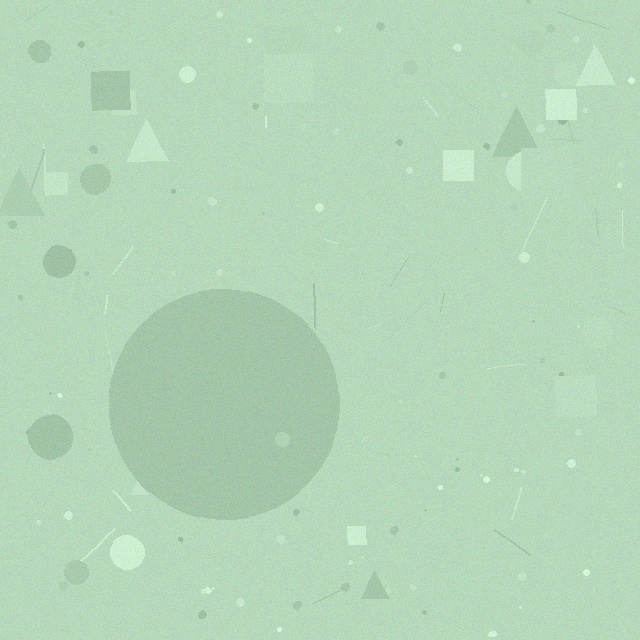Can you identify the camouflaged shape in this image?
The camouflaged shape is a circle.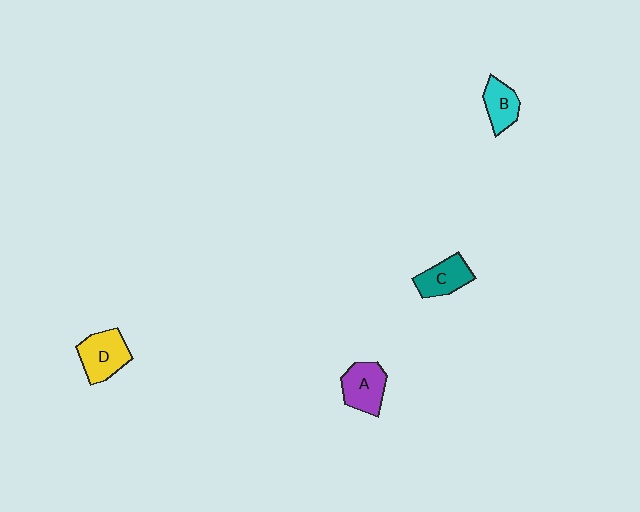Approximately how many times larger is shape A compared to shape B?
Approximately 1.3 times.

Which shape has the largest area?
Shape D (yellow).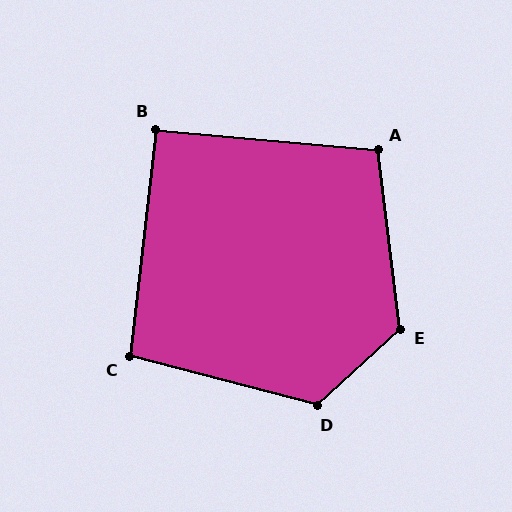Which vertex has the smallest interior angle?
B, at approximately 91 degrees.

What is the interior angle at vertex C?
Approximately 98 degrees (obtuse).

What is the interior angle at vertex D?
Approximately 123 degrees (obtuse).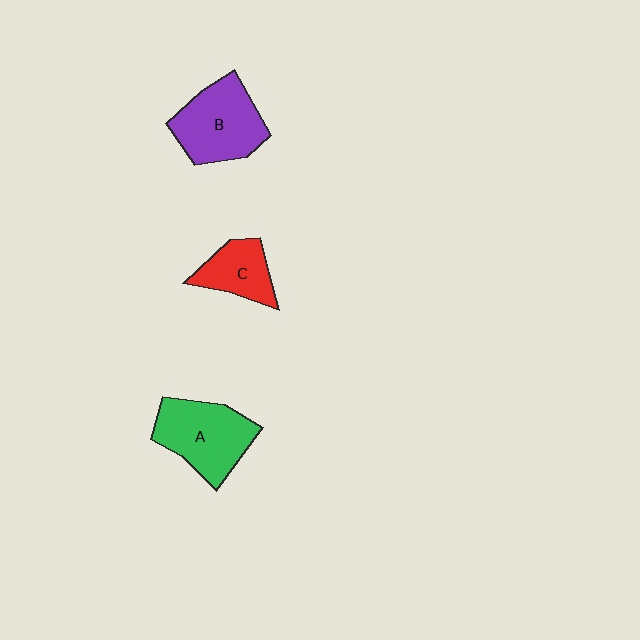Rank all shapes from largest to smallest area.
From largest to smallest: A (green), B (purple), C (red).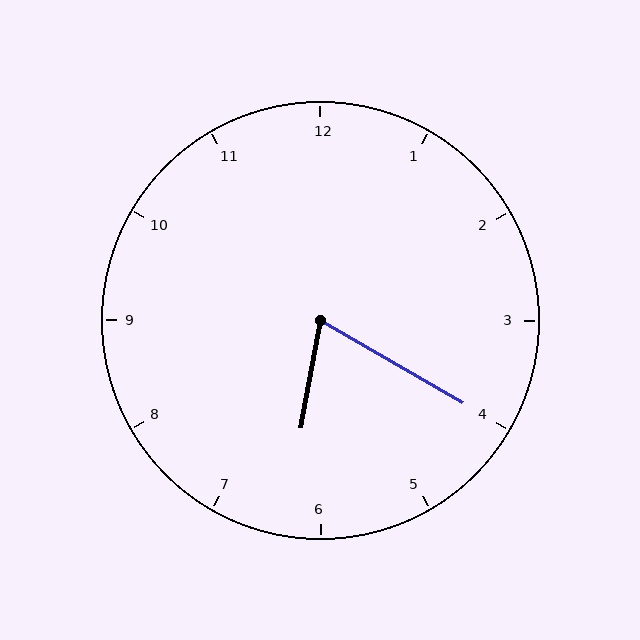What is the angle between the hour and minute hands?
Approximately 70 degrees.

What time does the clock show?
6:20.